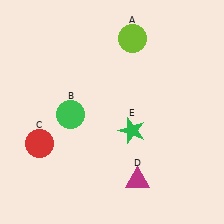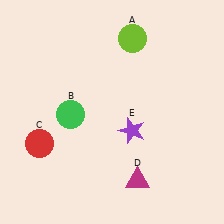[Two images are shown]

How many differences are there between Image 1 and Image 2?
There is 1 difference between the two images.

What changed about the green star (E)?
In Image 1, E is green. In Image 2, it changed to purple.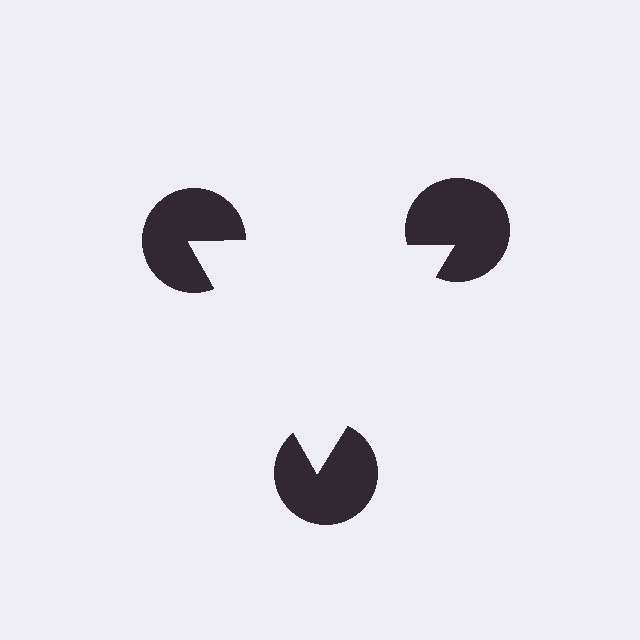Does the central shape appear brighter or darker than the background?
It typically appears slightly brighter than the background, even though no actual brightness change is drawn.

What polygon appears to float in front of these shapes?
An illusory triangle — its edges are inferred from the aligned wedge cuts in the pac-man discs, not physically drawn.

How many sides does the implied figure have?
3 sides.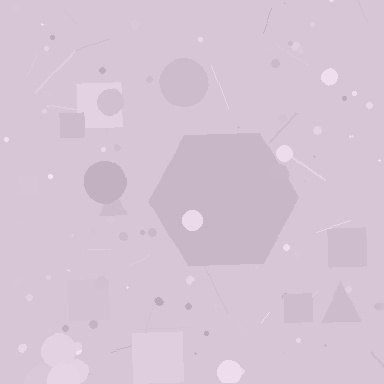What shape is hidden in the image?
A hexagon is hidden in the image.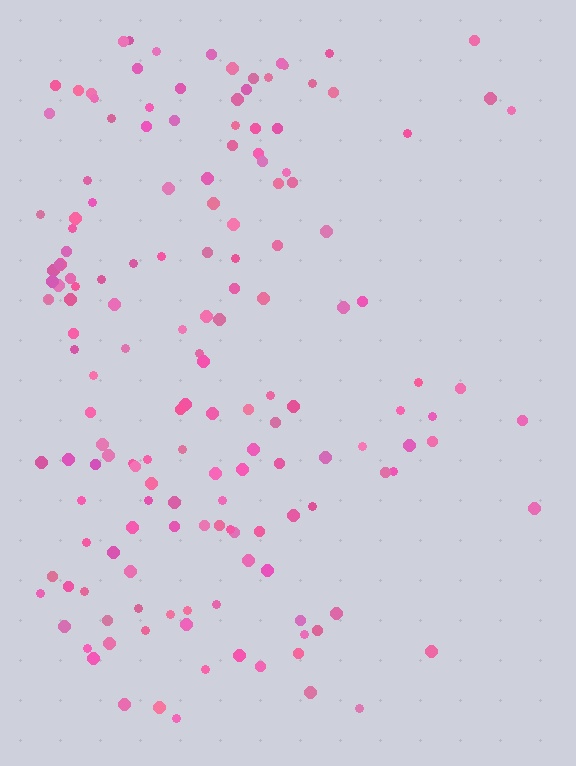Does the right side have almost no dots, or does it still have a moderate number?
Still a moderate number, just noticeably fewer than the left.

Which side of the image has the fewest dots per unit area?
The right.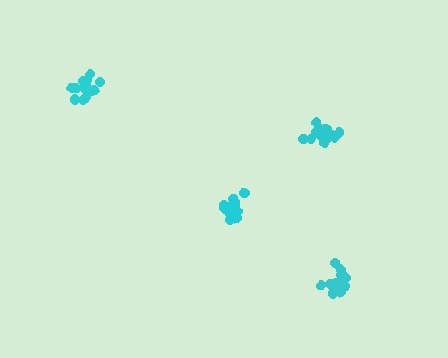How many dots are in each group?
Group 1: 14 dots, Group 2: 14 dots, Group 3: 13 dots, Group 4: 14 dots (55 total).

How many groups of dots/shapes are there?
There are 4 groups.